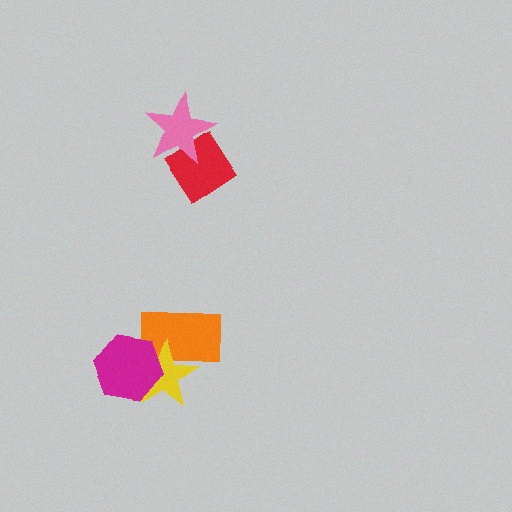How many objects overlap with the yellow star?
2 objects overlap with the yellow star.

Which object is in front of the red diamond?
The pink star is in front of the red diamond.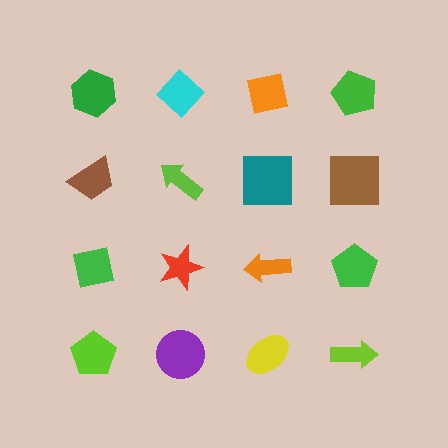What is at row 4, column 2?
A purple circle.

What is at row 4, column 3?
A yellow ellipse.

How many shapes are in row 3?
4 shapes.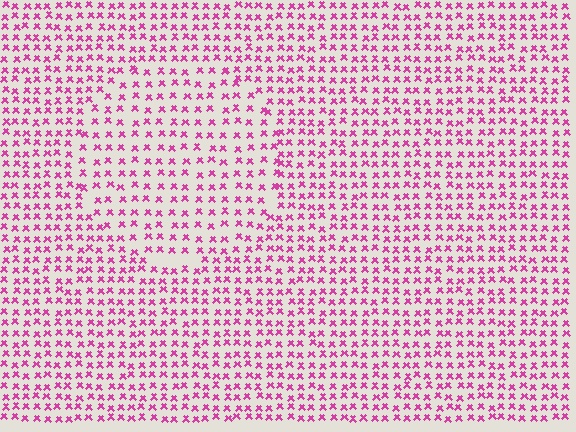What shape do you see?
I see a circle.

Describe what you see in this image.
The image contains small magenta elements arranged at two different densities. A circle-shaped region is visible where the elements are less densely packed than the surrounding area.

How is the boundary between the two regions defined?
The boundary is defined by a change in element density (approximately 1.5x ratio). All elements are the same color, size, and shape.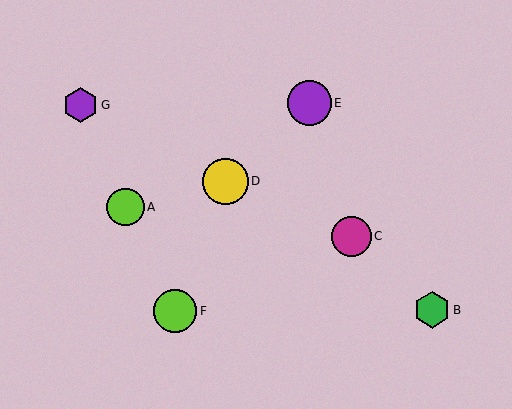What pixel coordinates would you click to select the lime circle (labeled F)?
Click at (175, 311) to select the lime circle F.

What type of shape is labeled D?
Shape D is a yellow circle.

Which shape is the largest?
The yellow circle (labeled D) is the largest.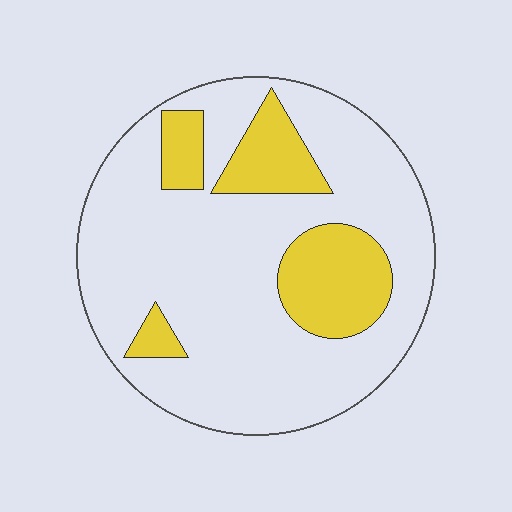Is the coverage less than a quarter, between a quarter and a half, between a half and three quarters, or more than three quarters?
Less than a quarter.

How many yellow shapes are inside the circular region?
4.